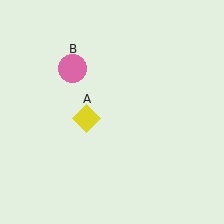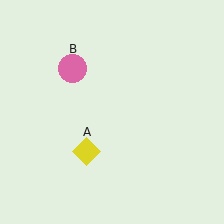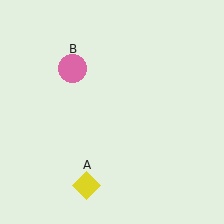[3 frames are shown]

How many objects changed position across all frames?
1 object changed position: yellow diamond (object A).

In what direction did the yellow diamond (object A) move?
The yellow diamond (object A) moved down.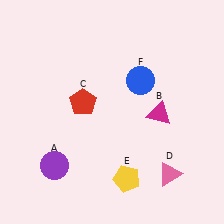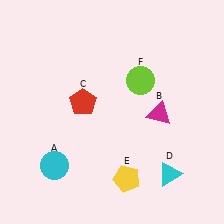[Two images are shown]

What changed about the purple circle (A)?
In Image 1, A is purple. In Image 2, it changed to cyan.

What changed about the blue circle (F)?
In Image 1, F is blue. In Image 2, it changed to lime.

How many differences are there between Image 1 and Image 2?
There are 3 differences between the two images.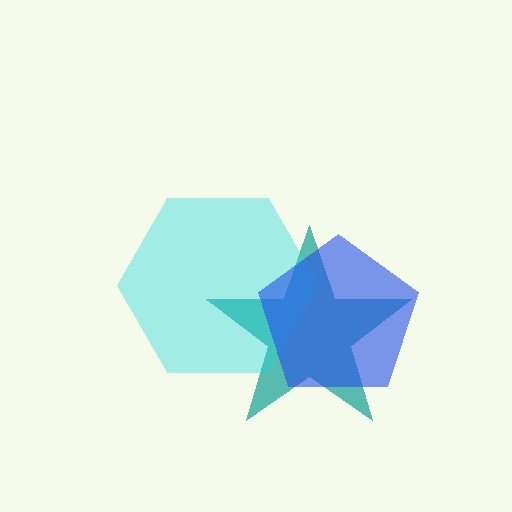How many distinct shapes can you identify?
There are 3 distinct shapes: a teal star, a cyan hexagon, a blue pentagon.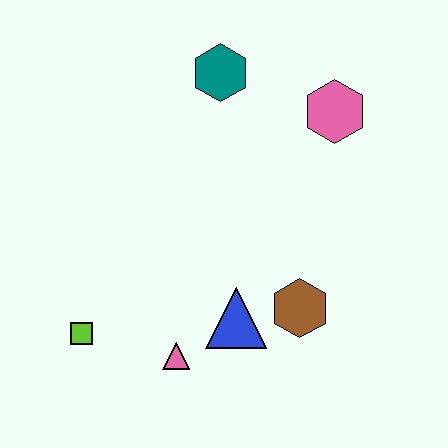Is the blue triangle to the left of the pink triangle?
No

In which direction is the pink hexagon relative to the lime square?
The pink hexagon is to the right of the lime square.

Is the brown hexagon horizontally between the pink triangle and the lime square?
No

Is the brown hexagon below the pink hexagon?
Yes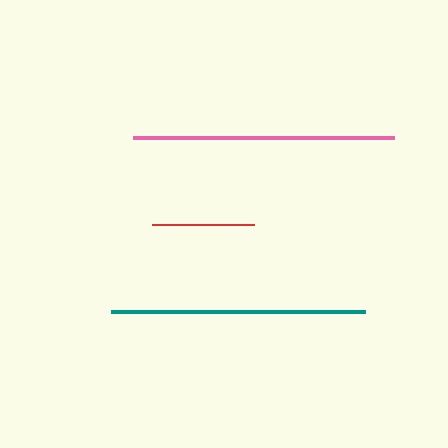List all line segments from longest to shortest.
From longest to shortest: pink, teal, red.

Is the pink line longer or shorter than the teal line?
The pink line is longer than the teal line.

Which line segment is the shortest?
The red line is the shortest at approximately 102 pixels.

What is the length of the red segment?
The red segment is approximately 102 pixels long.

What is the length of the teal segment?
The teal segment is approximately 254 pixels long.